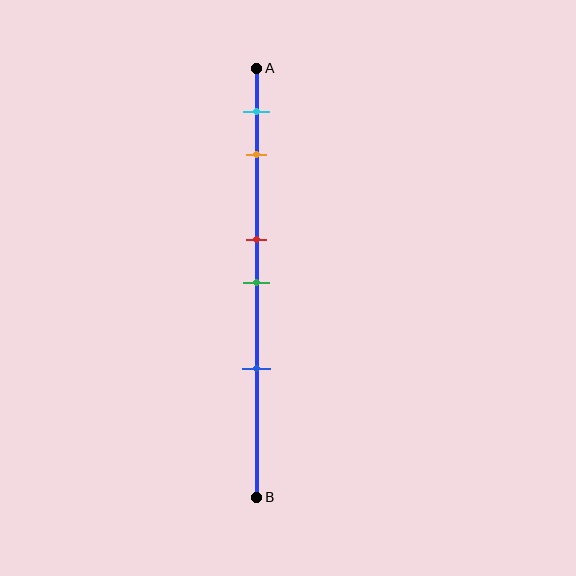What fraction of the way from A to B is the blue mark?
The blue mark is approximately 70% (0.7) of the way from A to B.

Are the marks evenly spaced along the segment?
No, the marks are not evenly spaced.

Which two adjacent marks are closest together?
The red and green marks are the closest adjacent pair.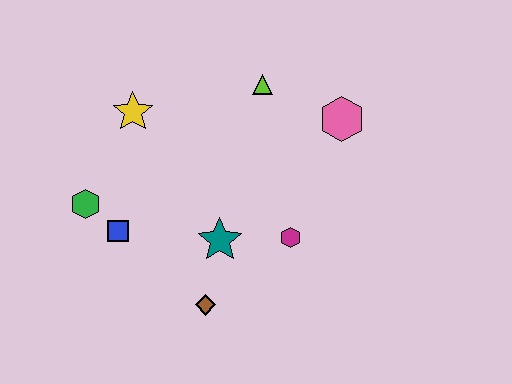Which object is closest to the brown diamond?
The teal star is closest to the brown diamond.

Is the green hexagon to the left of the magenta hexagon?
Yes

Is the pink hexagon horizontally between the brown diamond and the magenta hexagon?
No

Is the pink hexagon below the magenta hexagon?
No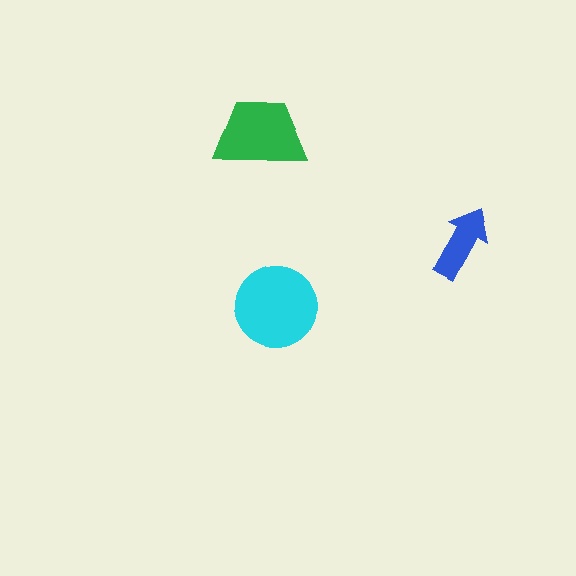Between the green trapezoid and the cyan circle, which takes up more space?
The cyan circle.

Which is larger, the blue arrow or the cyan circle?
The cyan circle.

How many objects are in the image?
There are 3 objects in the image.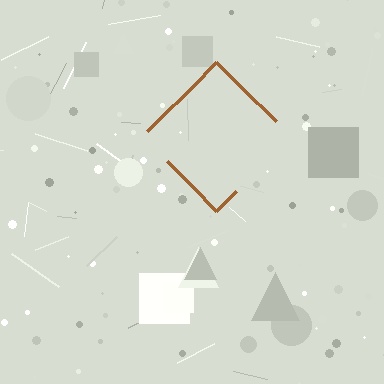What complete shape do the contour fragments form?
The contour fragments form a diamond.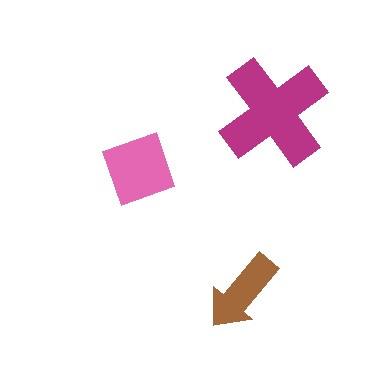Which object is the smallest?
The brown arrow.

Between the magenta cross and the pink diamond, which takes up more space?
The magenta cross.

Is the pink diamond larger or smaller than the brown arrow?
Larger.